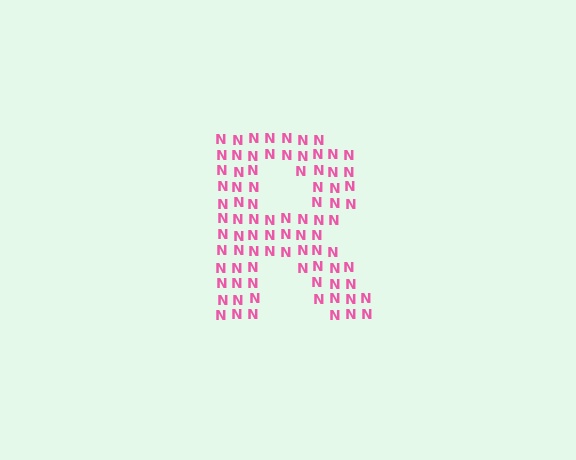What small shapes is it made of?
It is made of small letter N's.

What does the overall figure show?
The overall figure shows the letter R.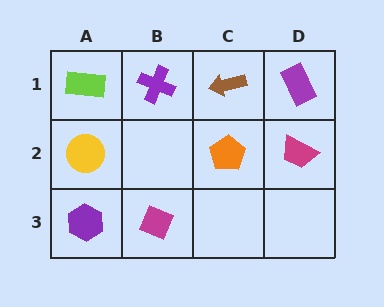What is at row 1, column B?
A purple cross.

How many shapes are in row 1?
4 shapes.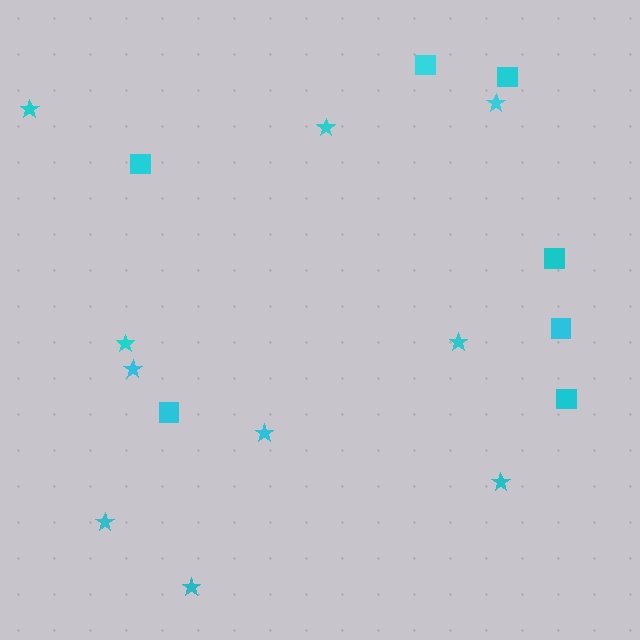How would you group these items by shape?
There are 2 groups: one group of stars (10) and one group of squares (7).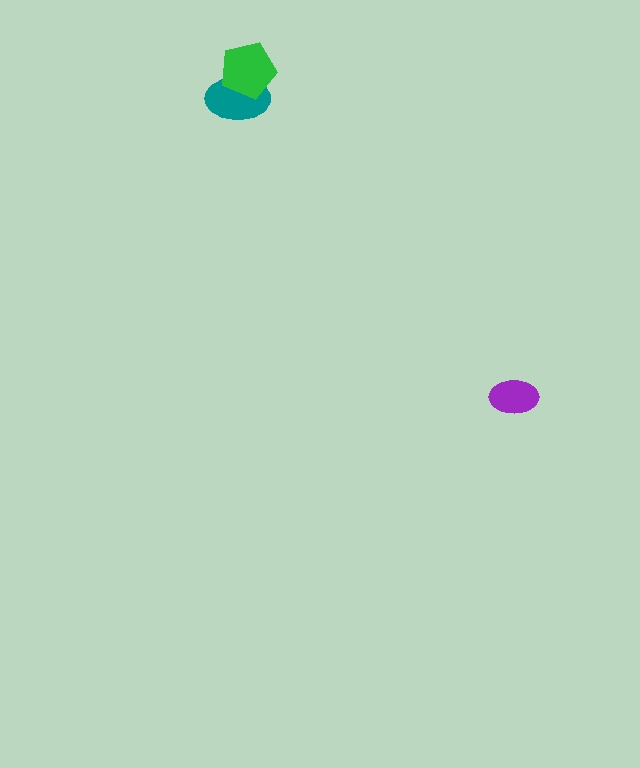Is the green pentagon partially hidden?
No, no other shape covers it.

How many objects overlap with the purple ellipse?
0 objects overlap with the purple ellipse.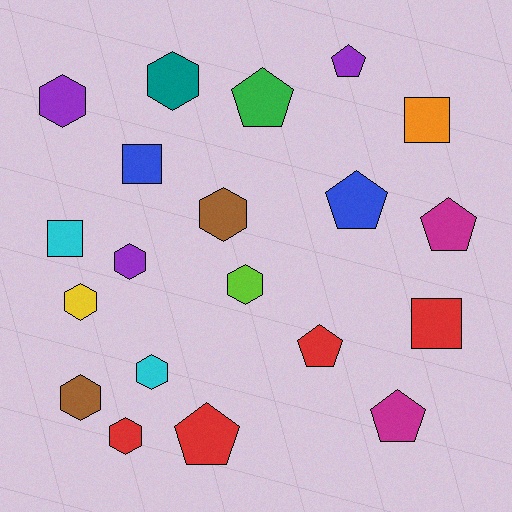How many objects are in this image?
There are 20 objects.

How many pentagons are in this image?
There are 7 pentagons.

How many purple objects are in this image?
There are 3 purple objects.